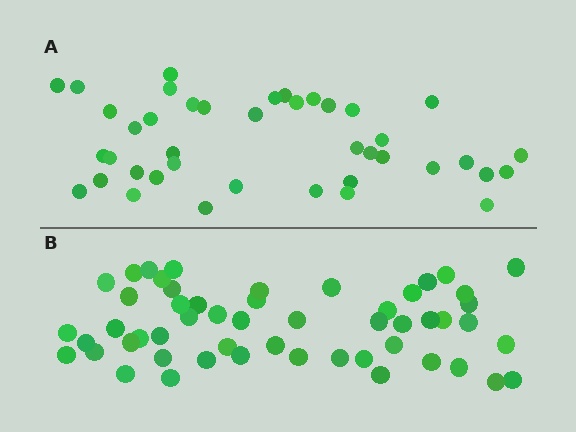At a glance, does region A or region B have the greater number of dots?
Region B (the bottom region) has more dots.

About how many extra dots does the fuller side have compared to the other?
Region B has roughly 12 or so more dots than region A.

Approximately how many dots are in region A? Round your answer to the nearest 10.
About 40 dots. (The exact count is 41, which rounds to 40.)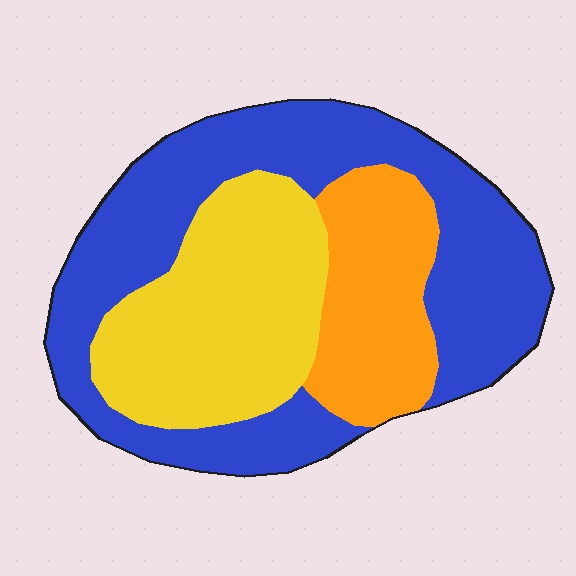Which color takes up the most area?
Blue, at roughly 50%.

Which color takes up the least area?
Orange, at roughly 20%.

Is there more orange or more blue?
Blue.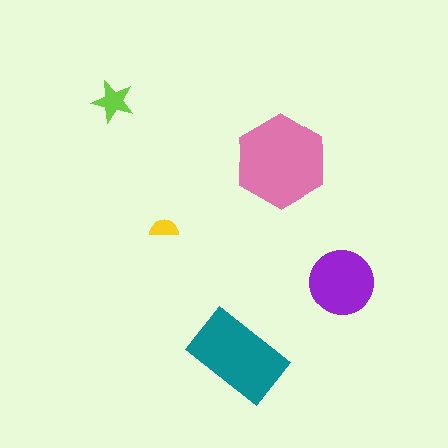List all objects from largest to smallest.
The pink hexagon, the teal rectangle, the purple circle, the lime star, the yellow semicircle.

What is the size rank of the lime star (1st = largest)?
4th.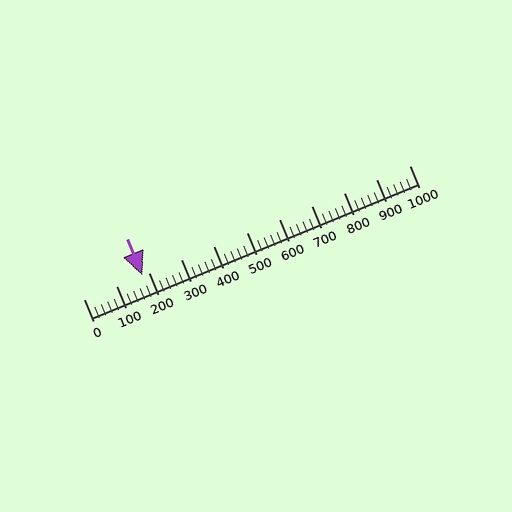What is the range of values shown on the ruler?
The ruler shows values from 0 to 1000.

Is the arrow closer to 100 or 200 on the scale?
The arrow is closer to 200.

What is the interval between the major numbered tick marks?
The major tick marks are spaced 100 units apart.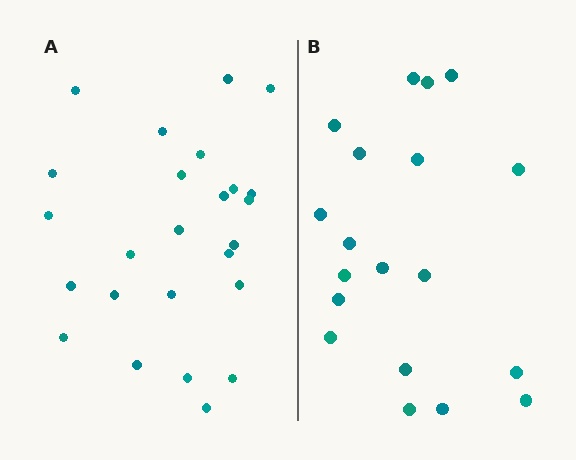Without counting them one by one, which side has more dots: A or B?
Region A (the left region) has more dots.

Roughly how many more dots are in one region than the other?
Region A has about 6 more dots than region B.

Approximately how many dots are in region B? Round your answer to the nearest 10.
About 20 dots. (The exact count is 19, which rounds to 20.)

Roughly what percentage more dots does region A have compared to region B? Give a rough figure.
About 30% more.